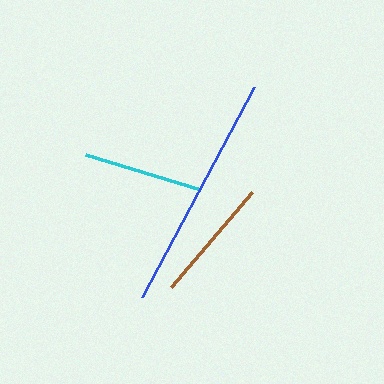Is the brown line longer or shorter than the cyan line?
The brown line is longer than the cyan line.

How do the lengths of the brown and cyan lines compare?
The brown and cyan lines are approximately the same length.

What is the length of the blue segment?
The blue segment is approximately 238 pixels long.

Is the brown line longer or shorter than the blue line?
The blue line is longer than the brown line.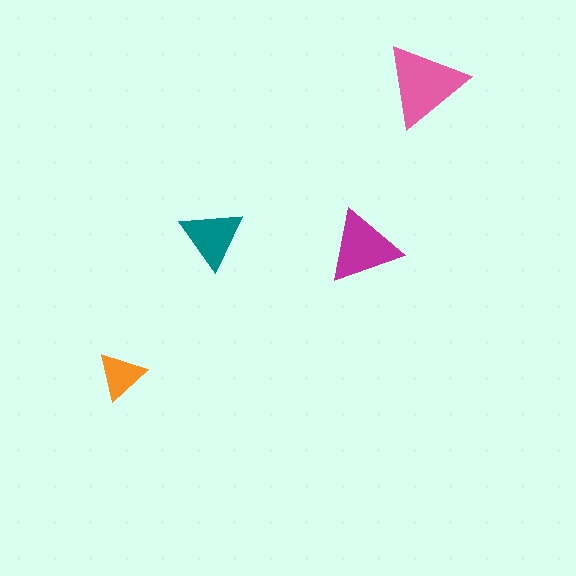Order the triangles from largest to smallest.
the pink one, the magenta one, the teal one, the orange one.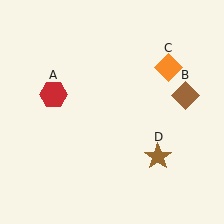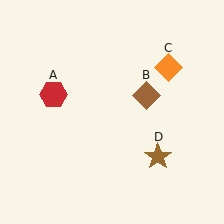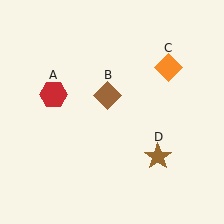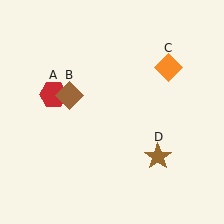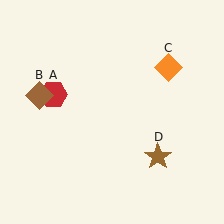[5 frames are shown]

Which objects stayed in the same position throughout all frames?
Red hexagon (object A) and orange diamond (object C) and brown star (object D) remained stationary.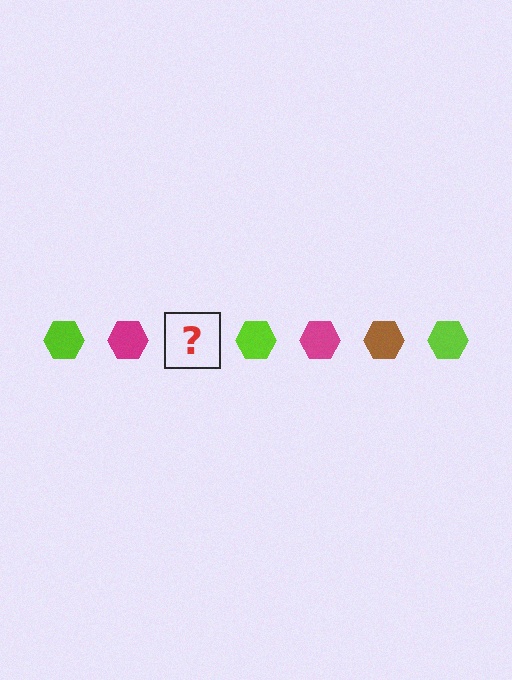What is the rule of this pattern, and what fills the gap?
The rule is that the pattern cycles through lime, magenta, brown hexagons. The gap should be filled with a brown hexagon.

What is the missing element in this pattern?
The missing element is a brown hexagon.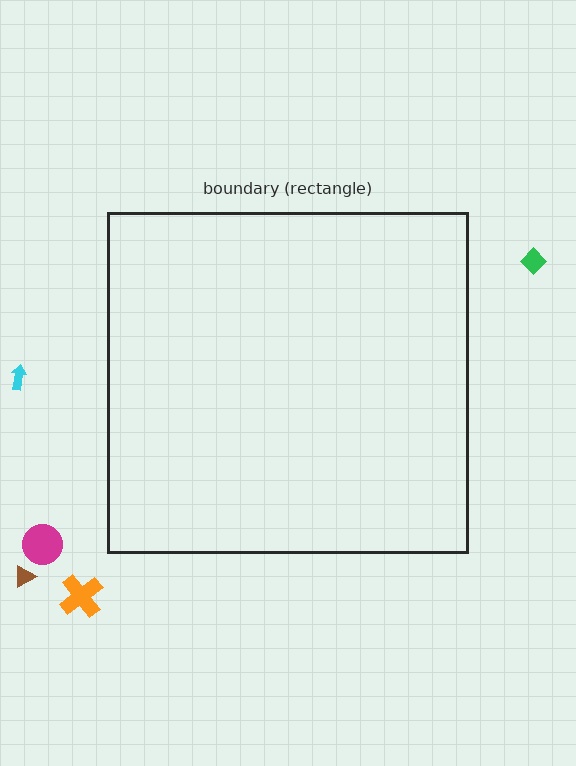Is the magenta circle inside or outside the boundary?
Outside.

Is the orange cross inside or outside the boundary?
Outside.